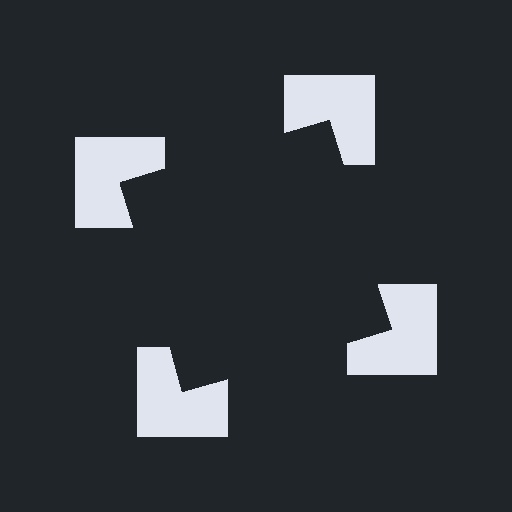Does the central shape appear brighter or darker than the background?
It typically appears slightly darker than the background, even though no actual brightness change is drawn.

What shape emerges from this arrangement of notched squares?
An illusory square — its edges are inferred from the aligned wedge cuts in the notched squares, not physically drawn.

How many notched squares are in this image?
There are 4 — one at each vertex of the illusory square.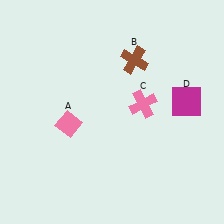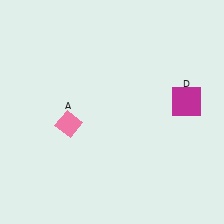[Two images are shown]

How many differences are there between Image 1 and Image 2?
There are 2 differences between the two images.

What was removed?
The pink cross (C), the brown cross (B) were removed in Image 2.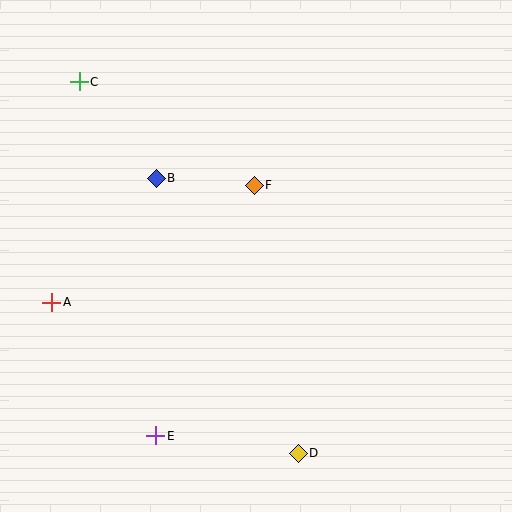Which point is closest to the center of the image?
Point F at (254, 185) is closest to the center.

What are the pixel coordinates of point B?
Point B is at (156, 178).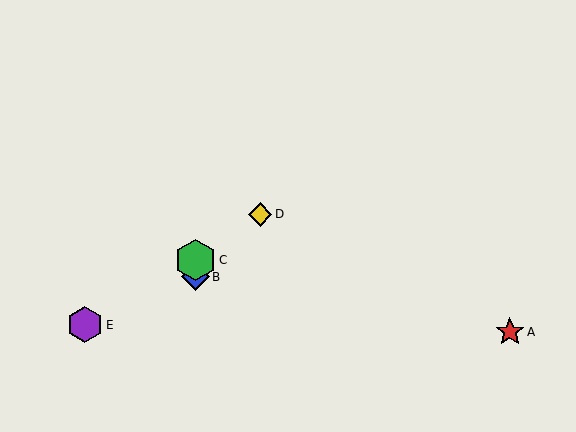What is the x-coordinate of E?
Object E is at x≈85.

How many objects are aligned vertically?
2 objects (B, C) are aligned vertically.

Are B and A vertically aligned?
No, B is at x≈195 and A is at x≈510.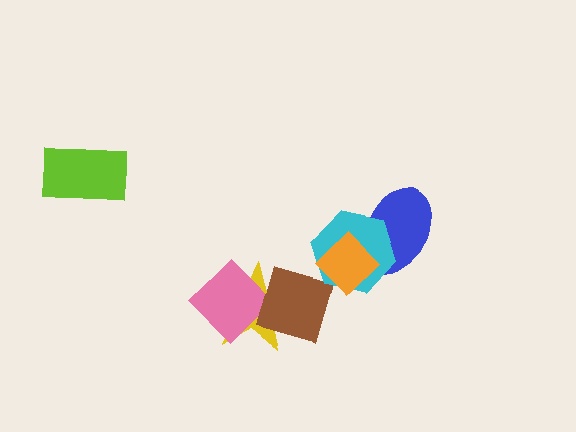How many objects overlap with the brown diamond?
3 objects overlap with the brown diamond.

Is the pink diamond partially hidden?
Yes, it is partially covered by another shape.